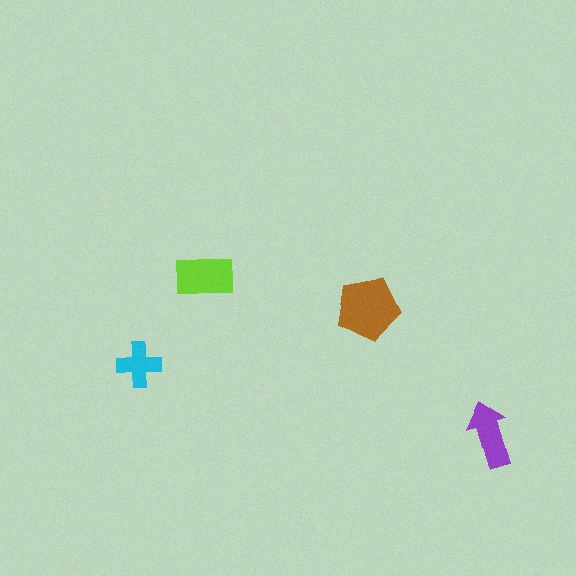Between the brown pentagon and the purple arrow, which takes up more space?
The brown pentagon.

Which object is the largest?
The brown pentagon.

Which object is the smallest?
The cyan cross.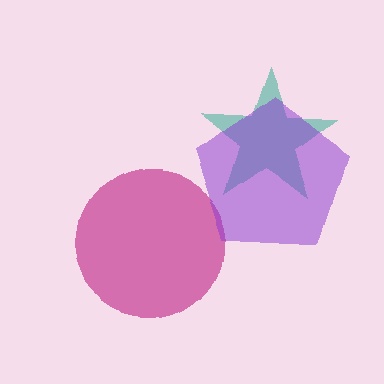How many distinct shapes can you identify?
There are 3 distinct shapes: a magenta circle, a teal star, a purple pentagon.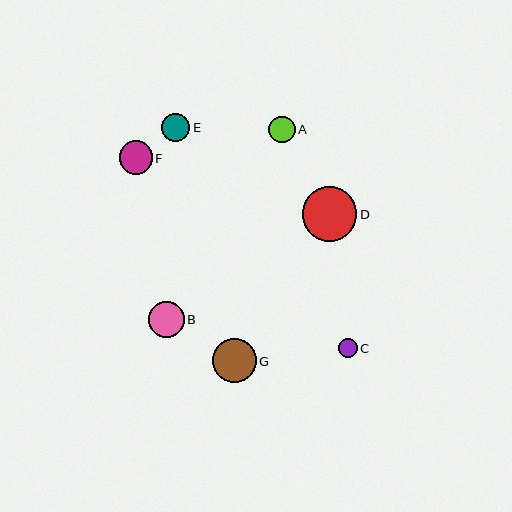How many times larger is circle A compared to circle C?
Circle A is approximately 1.4 times the size of circle C.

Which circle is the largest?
Circle D is the largest with a size of approximately 55 pixels.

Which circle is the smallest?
Circle C is the smallest with a size of approximately 19 pixels.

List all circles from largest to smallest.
From largest to smallest: D, G, B, F, E, A, C.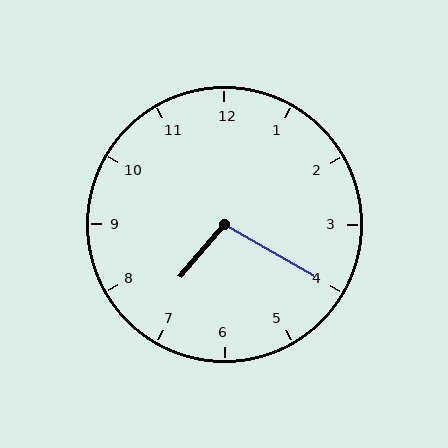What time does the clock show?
7:20.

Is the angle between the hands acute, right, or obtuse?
It is obtuse.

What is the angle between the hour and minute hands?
Approximately 100 degrees.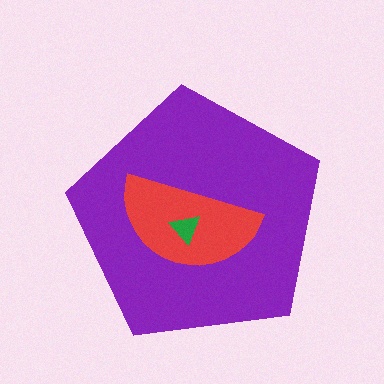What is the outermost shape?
The purple pentagon.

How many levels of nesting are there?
3.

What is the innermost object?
The green triangle.